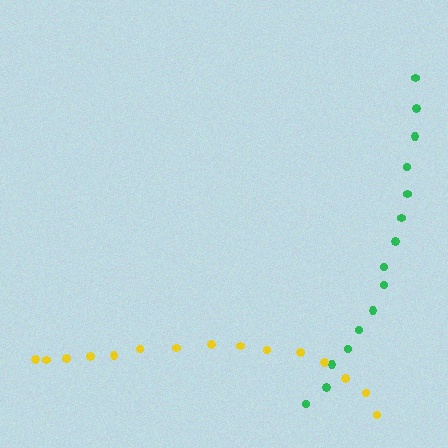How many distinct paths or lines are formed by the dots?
There are 2 distinct paths.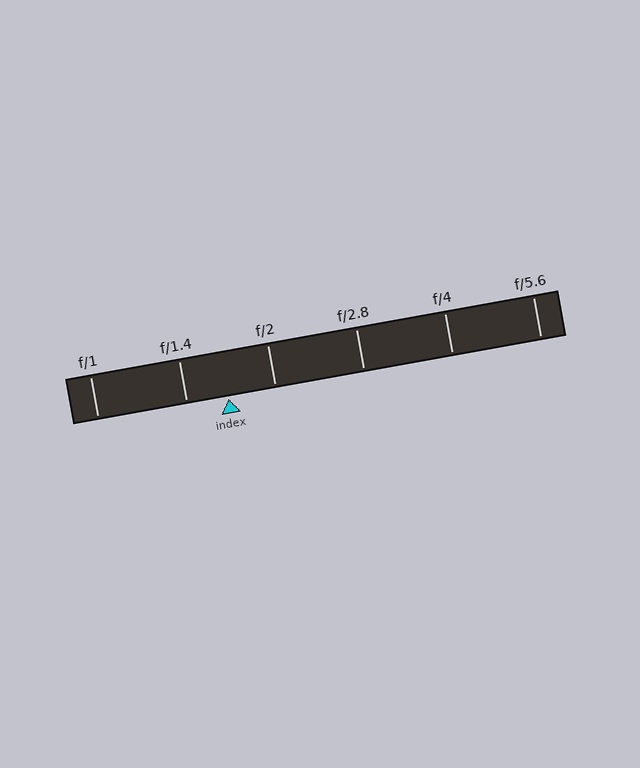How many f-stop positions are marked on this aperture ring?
There are 6 f-stop positions marked.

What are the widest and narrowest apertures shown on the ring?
The widest aperture shown is f/1 and the narrowest is f/5.6.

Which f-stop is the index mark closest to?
The index mark is closest to f/1.4.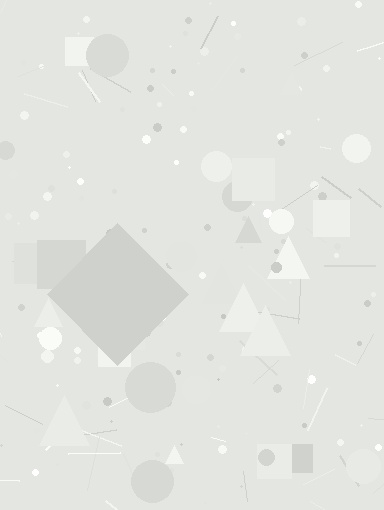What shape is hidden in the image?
A diamond is hidden in the image.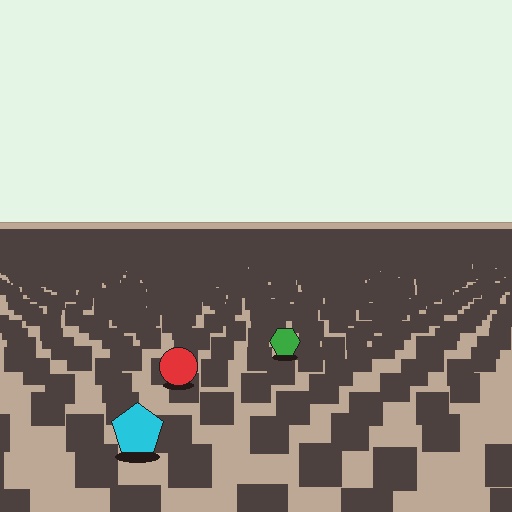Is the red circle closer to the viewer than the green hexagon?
Yes. The red circle is closer — you can tell from the texture gradient: the ground texture is coarser near it.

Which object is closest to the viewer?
The cyan pentagon is closest. The texture marks near it are larger and more spread out.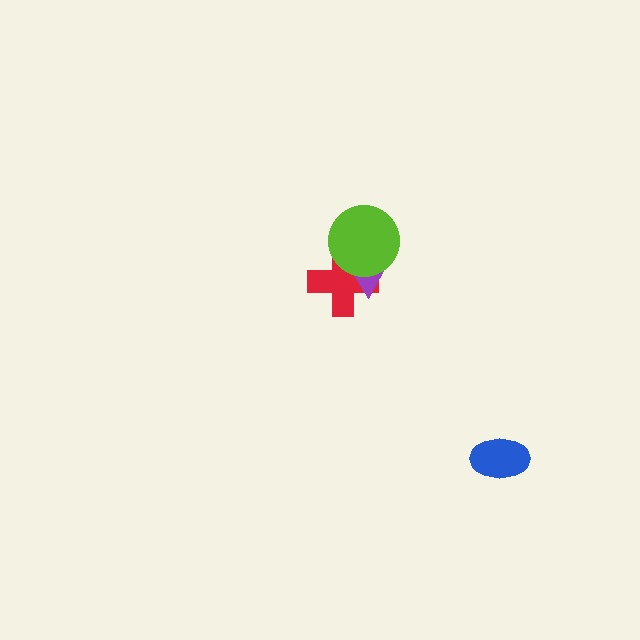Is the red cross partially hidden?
Yes, it is partially covered by another shape.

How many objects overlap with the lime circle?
2 objects overlap with the lime circle.